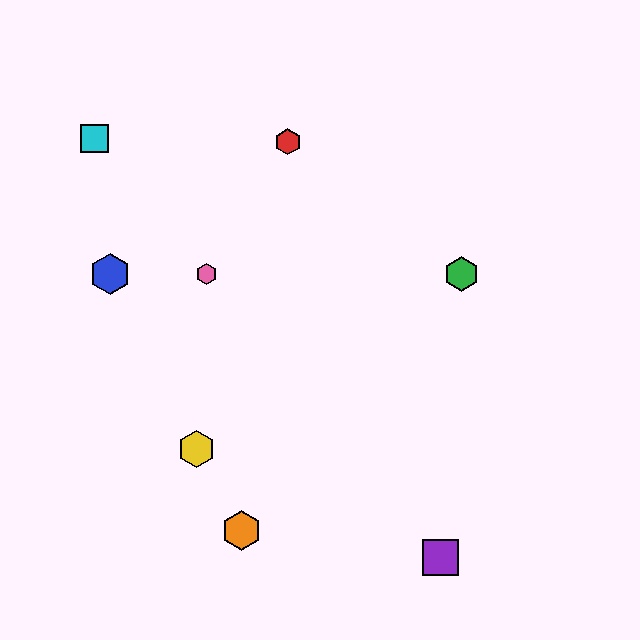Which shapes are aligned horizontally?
The blue hexagon, the green hexagon, the pink hexagon are aligned horizontally.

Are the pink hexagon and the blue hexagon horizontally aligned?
Yes, both are at y≈274.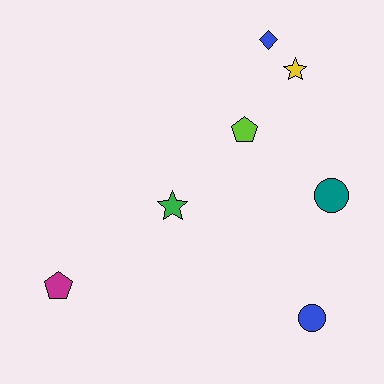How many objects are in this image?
There are 7 objects.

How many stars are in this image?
There are 2 stars.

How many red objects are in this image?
There are no red objects.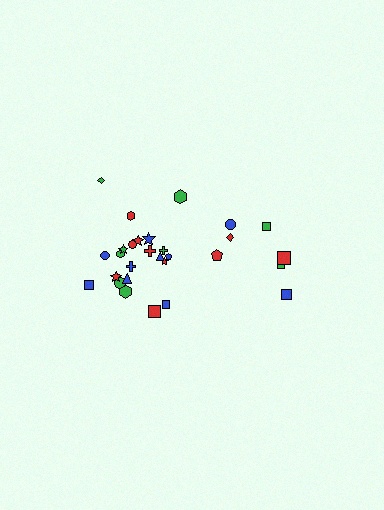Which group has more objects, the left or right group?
The left group.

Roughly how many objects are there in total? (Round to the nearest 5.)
Roughly 30 objects in total.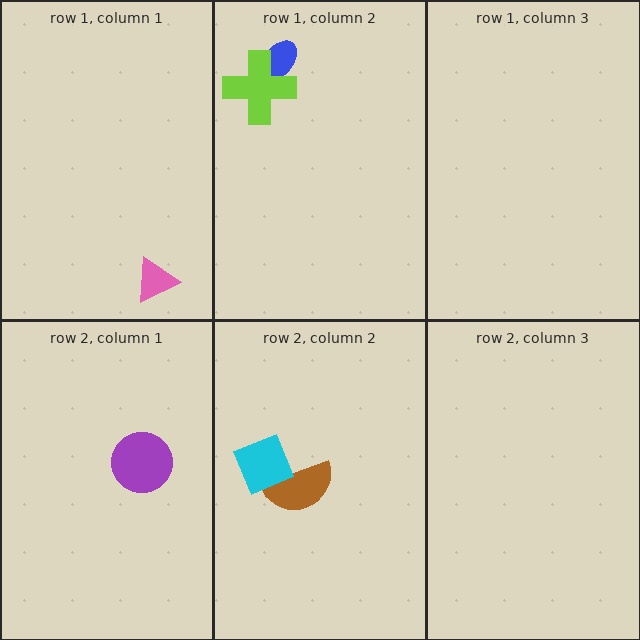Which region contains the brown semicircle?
The row 2, column 2 region.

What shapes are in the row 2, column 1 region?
The purple circle.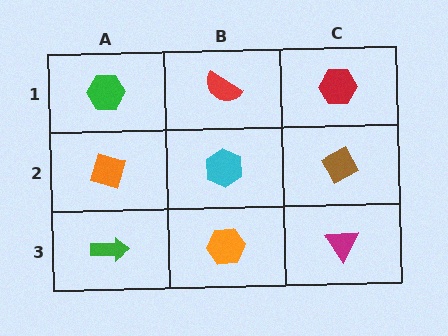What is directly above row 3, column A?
An orange diamond.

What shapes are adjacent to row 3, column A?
An orange diamond (row 2, column A), an orange hexagon (row 3, column B).